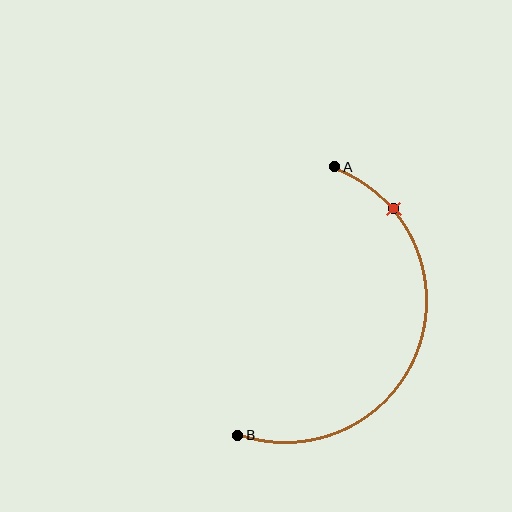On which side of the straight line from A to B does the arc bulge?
The arc bulges to the right of the straight line connecting A and B.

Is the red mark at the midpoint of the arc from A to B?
No. The red mark lies on the arc but is closer to endpoint A. The arc midpoint would be at the point on the curve equidistant along the arc from both A and B.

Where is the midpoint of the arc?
The arc midpoint is the point on the curve farthest from the straight line joining A and B. It sits to the right of that line.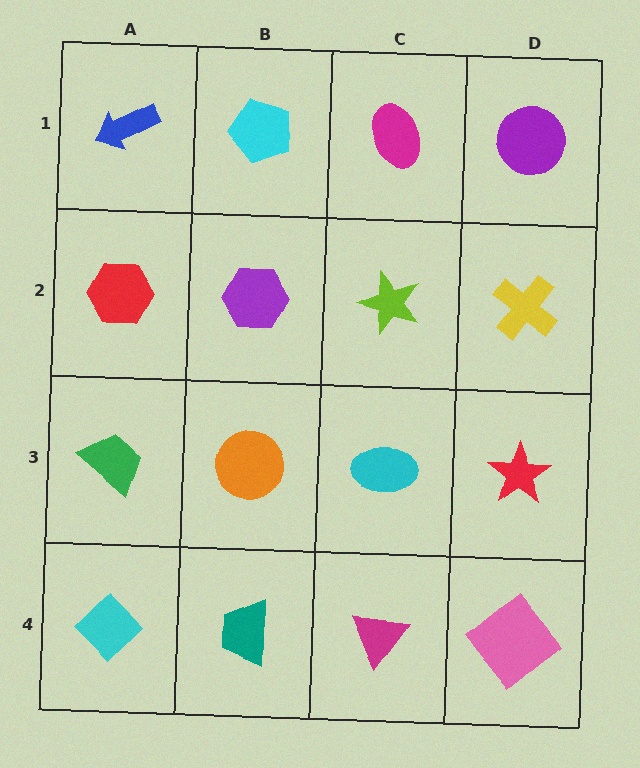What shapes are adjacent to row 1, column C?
A lime star (row 2, column C), a cyan pentagon (row 1, column B), a purple circle (row 1, column D).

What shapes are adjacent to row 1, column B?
A purple hexagon (row 2, column B), a blue arrow (row 1, column A), a magenta ellipse (row 1, column C).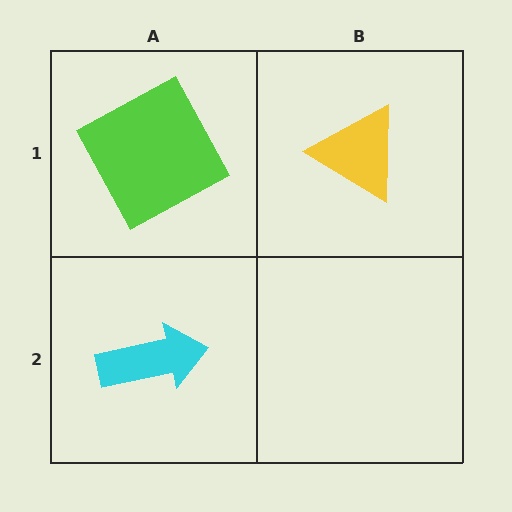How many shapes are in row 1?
2 shapes.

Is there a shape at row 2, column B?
No, that cell is empty.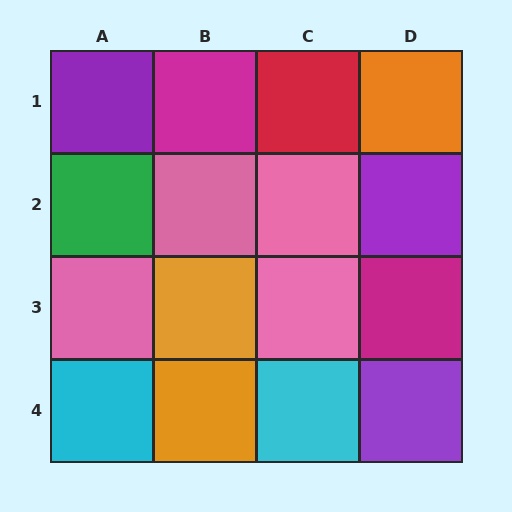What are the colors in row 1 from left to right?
Purple, magenta, red, orange.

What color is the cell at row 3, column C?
Pink.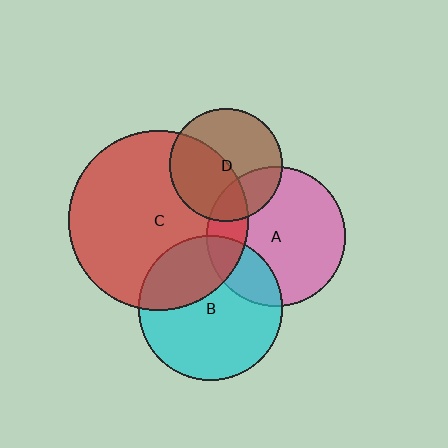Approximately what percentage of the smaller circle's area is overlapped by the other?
Approximately 25%.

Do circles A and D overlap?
Yes.